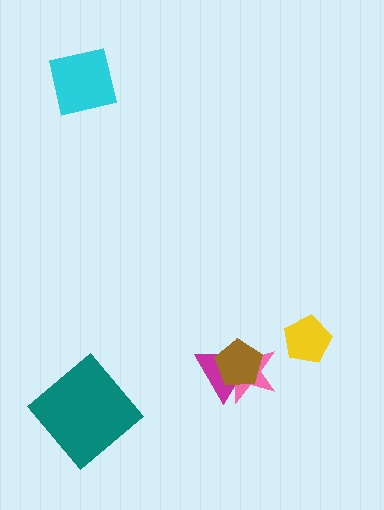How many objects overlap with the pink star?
2 objects overlap with the pink star.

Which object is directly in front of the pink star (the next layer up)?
The magenta triangle is directly in front of the pink star.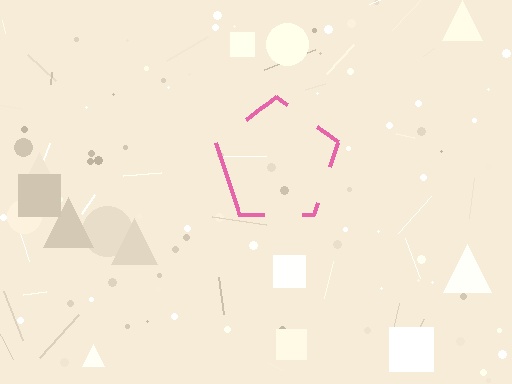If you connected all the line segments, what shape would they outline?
They would outline a pentagon.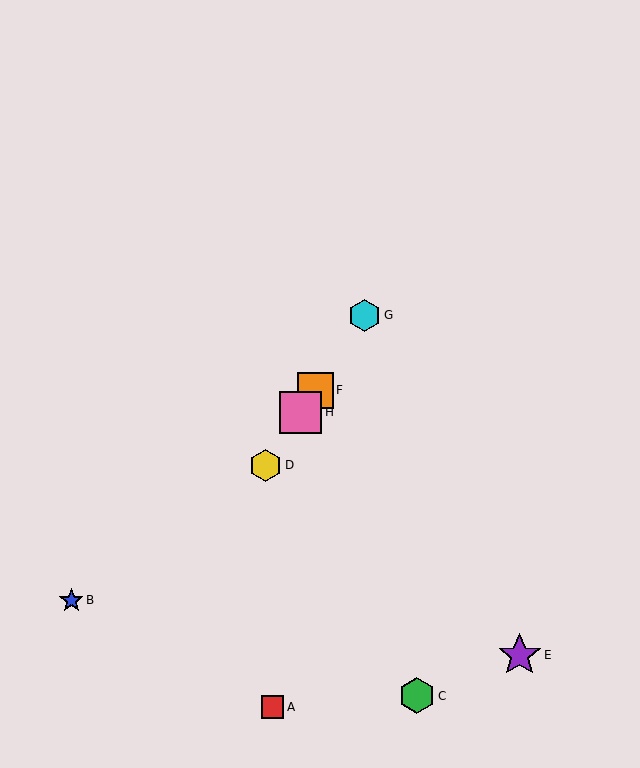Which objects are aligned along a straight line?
Objects D, F, G, H are aligned along a straight line.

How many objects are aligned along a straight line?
4 objects (D, F, G, H) are aligned along a straight line.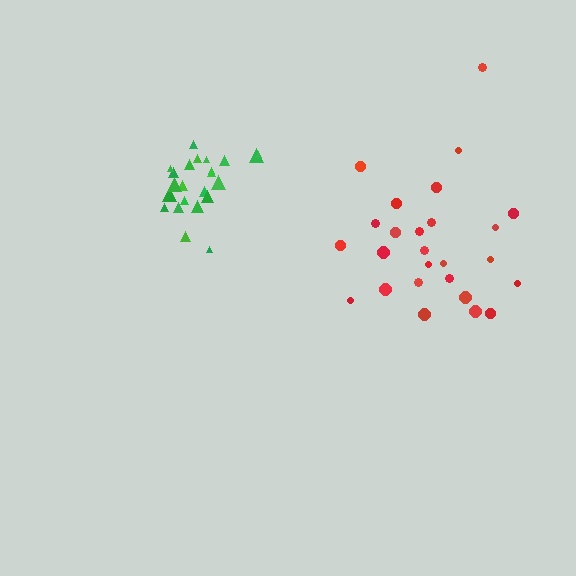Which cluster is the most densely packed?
Green.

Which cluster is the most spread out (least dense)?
Red.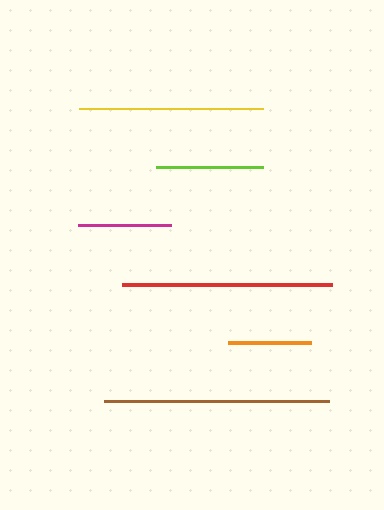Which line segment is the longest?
The brown line is the longest at approximately 224 pixels.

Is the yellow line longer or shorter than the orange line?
The yellow line is longer than the orange line.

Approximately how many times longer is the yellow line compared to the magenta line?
The yellow line is approximately 2.0 times the length of the magenta line.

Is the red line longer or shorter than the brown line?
The brown line is longer than the red line.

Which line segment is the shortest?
The orange line is the shortest at approximately 83 pixels.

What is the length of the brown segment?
The brown segment is approximately 224 pixels long.